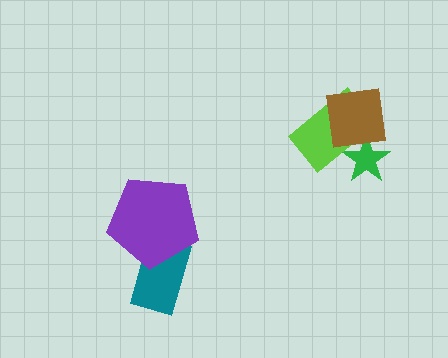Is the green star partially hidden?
Yes, it is partially covered by another shape.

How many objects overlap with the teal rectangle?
1 object overlaps with the teal rectangle.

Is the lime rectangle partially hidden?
Yes, it is partially covered by another shape.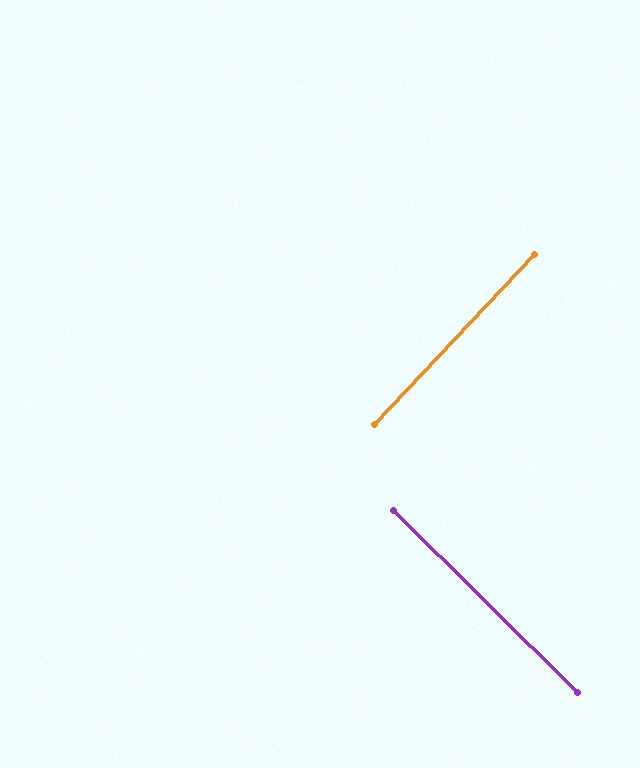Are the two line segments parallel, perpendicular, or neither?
Perpendicular — they meet at approximately 89°.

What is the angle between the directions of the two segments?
Approximately 89 degrees.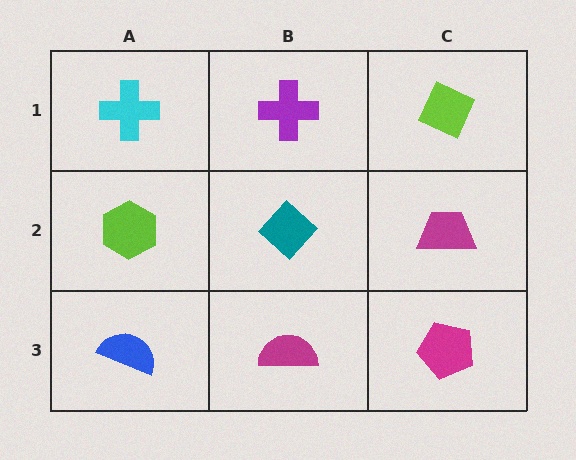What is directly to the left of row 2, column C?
A teal diamond.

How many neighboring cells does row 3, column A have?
2.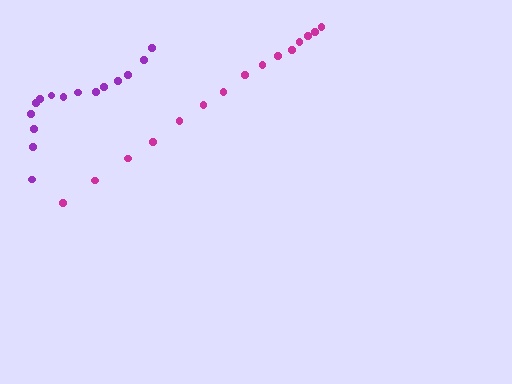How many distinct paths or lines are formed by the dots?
There are 2 distinct paths.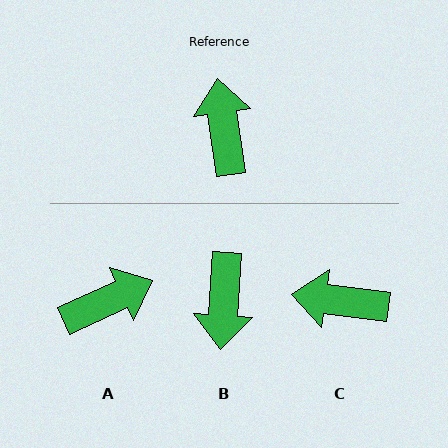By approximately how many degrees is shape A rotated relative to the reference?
Approximately 73 degrees clockwise.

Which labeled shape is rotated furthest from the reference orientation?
B, about 168 degrees away.